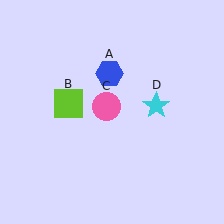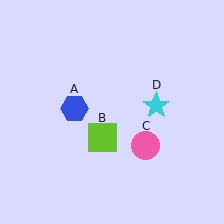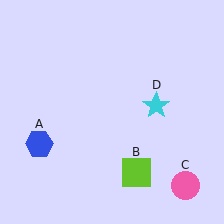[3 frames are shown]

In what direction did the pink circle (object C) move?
The pink circle (object C) moved down and to the right.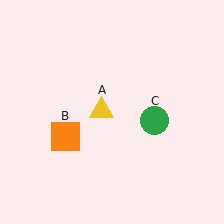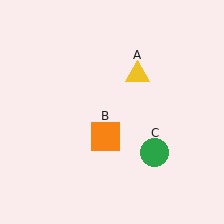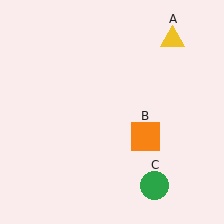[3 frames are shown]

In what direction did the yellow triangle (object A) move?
The yellow triangle (object A) moved up and to the right.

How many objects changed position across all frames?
3 objects changed position: yellow triangle (object A), orange square (object B), green circle (object C).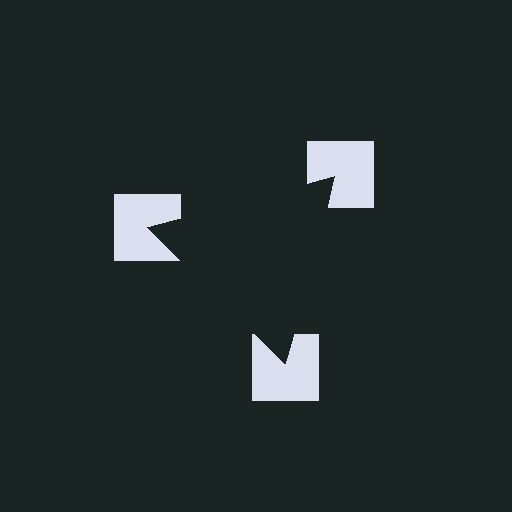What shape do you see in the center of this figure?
An illusory triangle — its edges are inferred from the aligned wedge cuts in the notched squares, not physically drawn.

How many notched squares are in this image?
There are 3 — one at each vertex of the illusory triangle.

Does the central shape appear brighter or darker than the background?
It typically appears slightly darker than the background, even though no actual brightness change is drawn.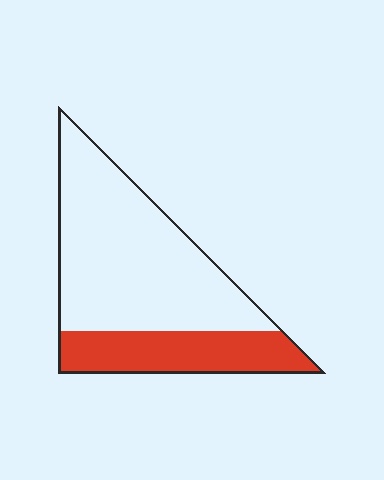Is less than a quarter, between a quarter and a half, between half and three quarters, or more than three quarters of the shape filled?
Between a quarter and a half.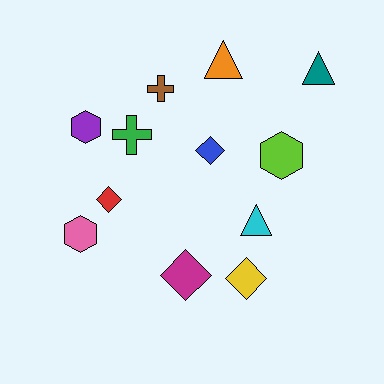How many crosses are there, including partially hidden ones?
There are 2 crosses.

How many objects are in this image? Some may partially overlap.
There are 12 objects.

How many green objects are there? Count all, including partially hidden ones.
There is 1 green object.